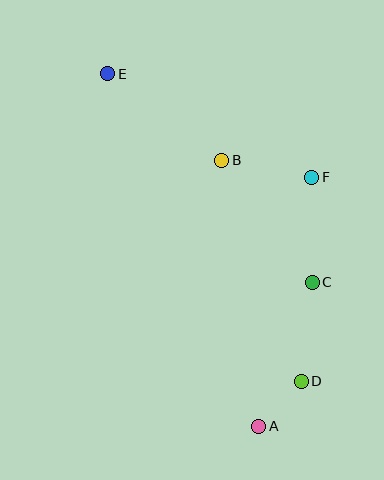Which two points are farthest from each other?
Points A and E are farthest from each other.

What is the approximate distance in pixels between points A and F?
The distance between A and F is approximately 255 pixels.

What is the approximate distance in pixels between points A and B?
The distance between A and B is approximately 269 pixels.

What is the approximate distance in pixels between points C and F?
The distance between C and F is approximately 105 pixels.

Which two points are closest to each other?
Points A and D are closest to each other.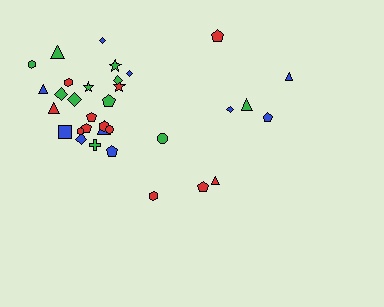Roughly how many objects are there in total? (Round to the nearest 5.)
Roughly 35 objects in total.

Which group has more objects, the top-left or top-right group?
The top-left group.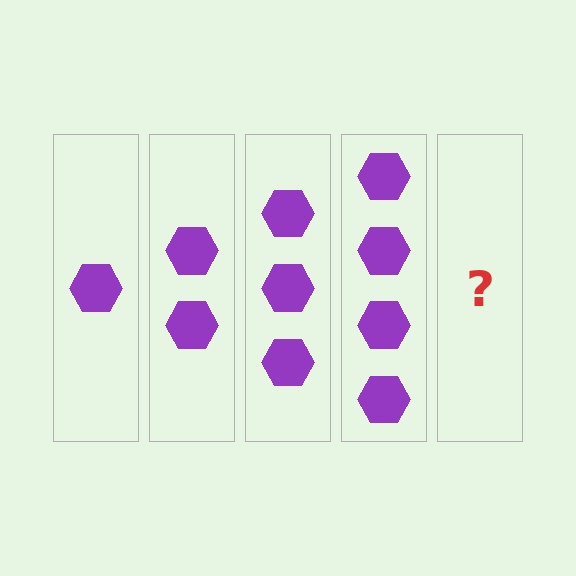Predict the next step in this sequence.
The next step is 5 hexagons.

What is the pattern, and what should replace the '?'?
The pattern is that each step adds one more hexagon. The '?' should be 5 hexagons.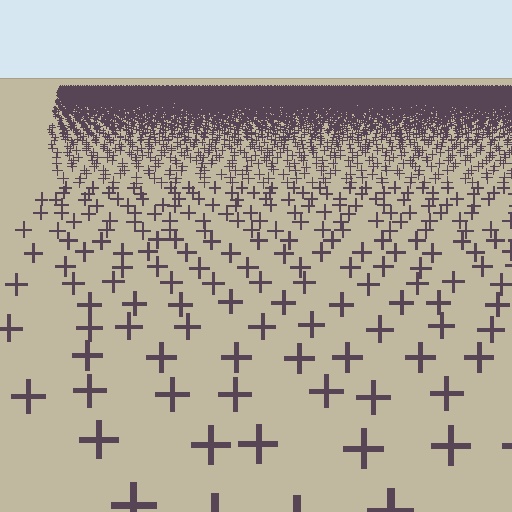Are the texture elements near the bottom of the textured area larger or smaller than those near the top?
Larger. Near the bottom, elements are closer to the viewer and appear at a bigger on-screen size.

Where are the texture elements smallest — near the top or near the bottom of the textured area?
Near the top.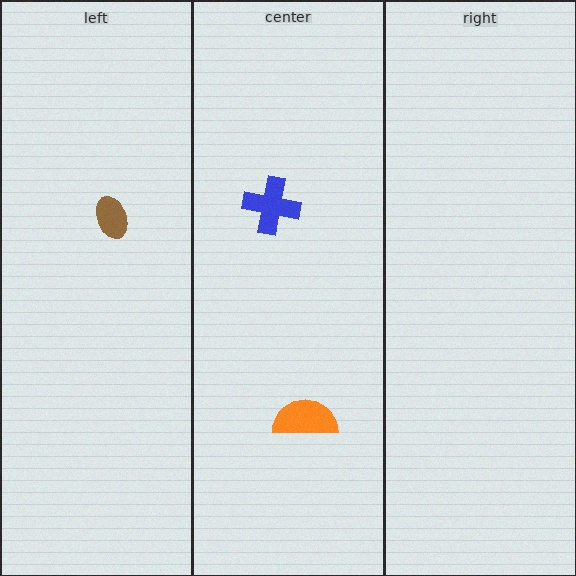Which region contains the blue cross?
The center region.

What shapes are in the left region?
The brown ellipse.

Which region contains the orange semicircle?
The center region.